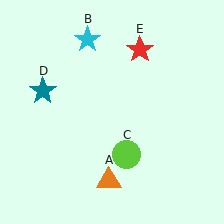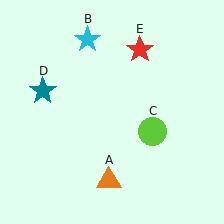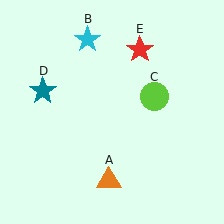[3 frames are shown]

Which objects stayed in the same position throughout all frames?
Orange triangle (object A) and cyan star (object B) and teal star (object D) and red star (object E) remained stationary.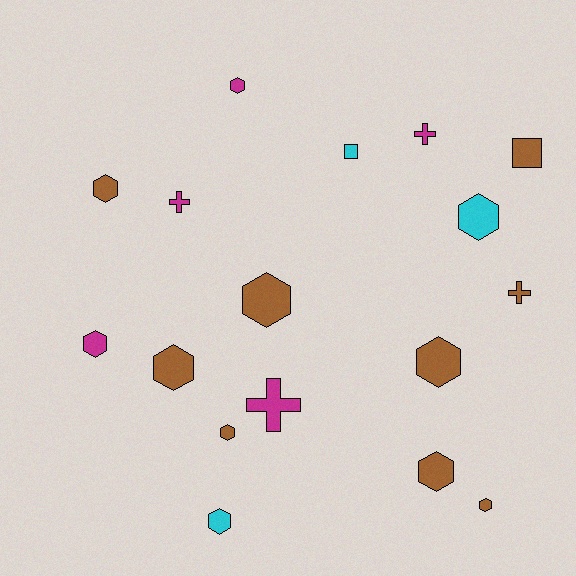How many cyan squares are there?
There is 1 cyan square.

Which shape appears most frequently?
Hexagon, with 11 objects.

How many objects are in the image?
There are 17 objects.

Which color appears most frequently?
Brown, with 9 objects.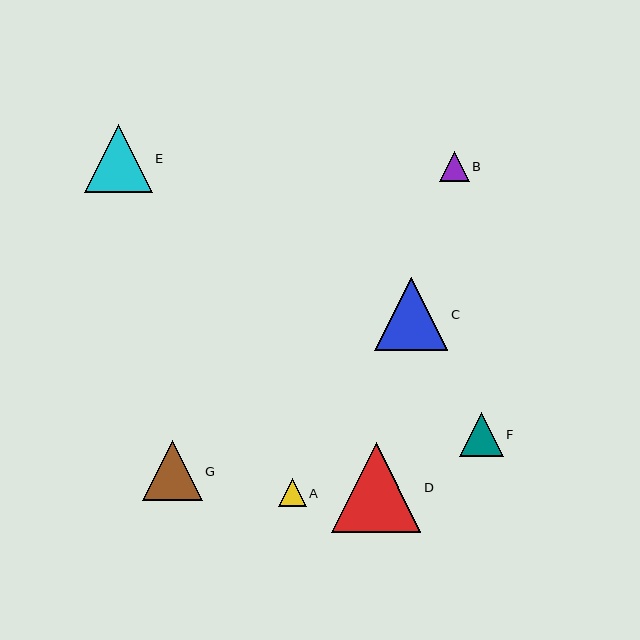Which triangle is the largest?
Triangle D is the largest with a size of approximately 90 pixels.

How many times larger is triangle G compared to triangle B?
Triangle G is approximately 2.0 times the size of triangle B.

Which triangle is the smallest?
Triangle A is the smallest with a size of approximately 28 pixels.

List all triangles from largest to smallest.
From largest to smallest: D, C, E, G, F, B, A.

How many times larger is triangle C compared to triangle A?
Triangle C is approximately 2.6 times the size of triangle A.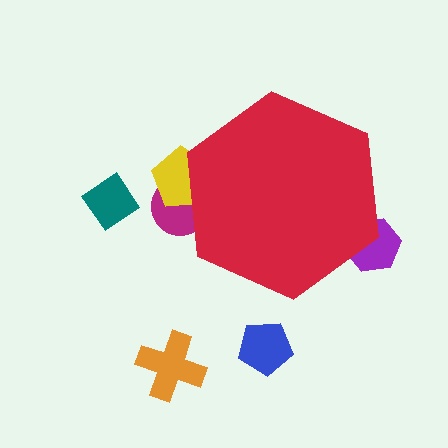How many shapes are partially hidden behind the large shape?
3 shapes are partially hidden.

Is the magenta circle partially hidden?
Yes, the magenta circle is partially hidden behind the red hexagon.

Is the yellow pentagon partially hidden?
Yes, the yellow pentagon is partially hidden behind the red hexagon.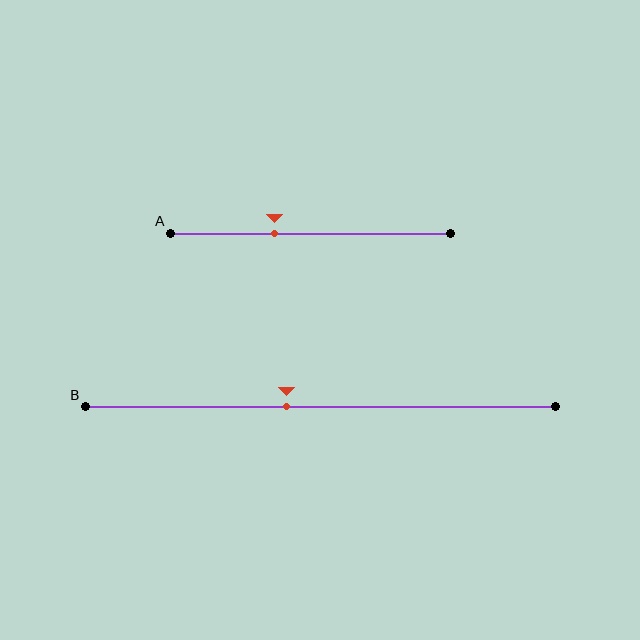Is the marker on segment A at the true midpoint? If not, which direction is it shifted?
No, the marker on segment A is shifted to the left by about 13% of the segment length.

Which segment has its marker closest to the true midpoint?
Segment B has its marker closest to the true midpoint.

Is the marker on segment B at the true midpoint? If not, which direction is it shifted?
No, the marker on segment B is shifted to the left by about 7% of the segment length.